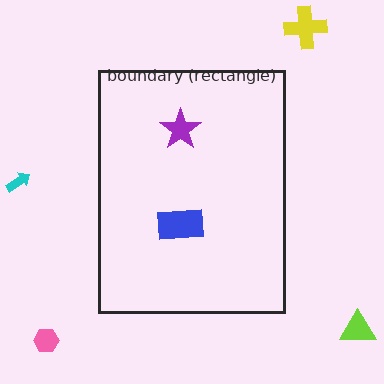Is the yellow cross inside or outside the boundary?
Outside.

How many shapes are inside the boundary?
2 inside, 4 outside.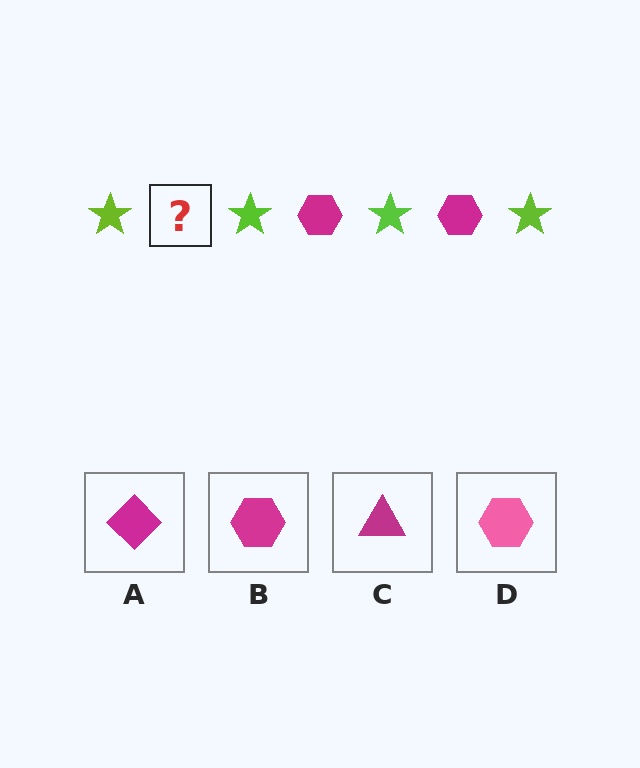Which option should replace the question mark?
Option B.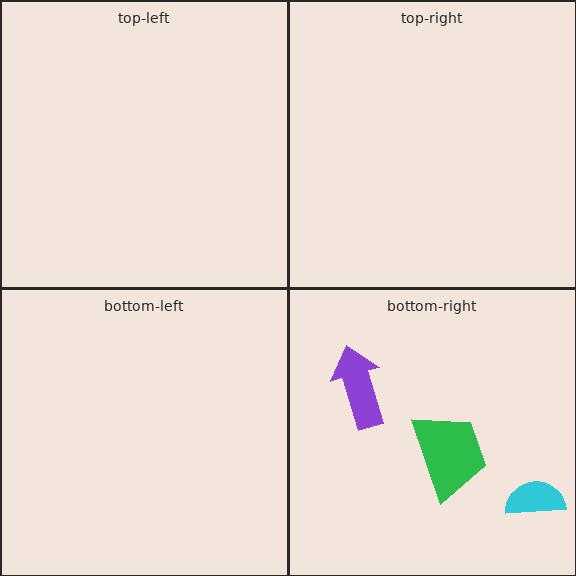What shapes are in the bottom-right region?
The green trapezoid, the purple arrow, the cyan semicircle.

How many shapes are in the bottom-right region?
3.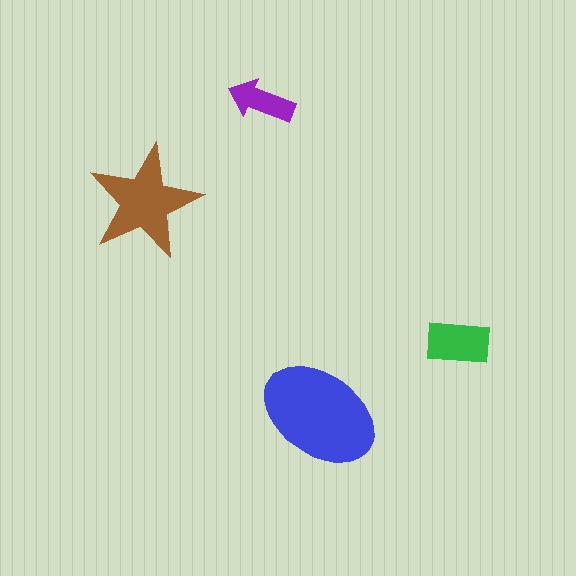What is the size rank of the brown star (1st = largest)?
2nd.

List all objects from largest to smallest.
The blue ellipse, the brown star, the green rectangle, the purple arrow.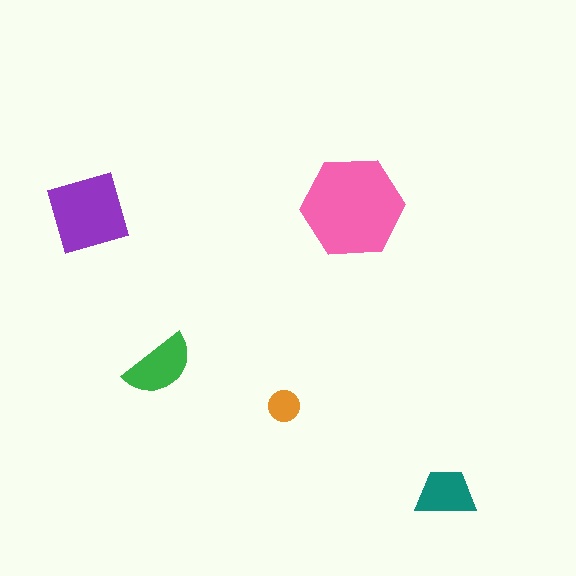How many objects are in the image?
There are 5 objects in the image.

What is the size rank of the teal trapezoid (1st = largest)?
4th.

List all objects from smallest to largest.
The orange circle, the teal trapezoid, the green semicircle, the purple square, the pink hexagon.